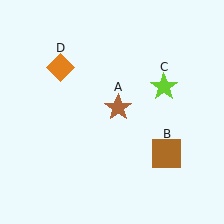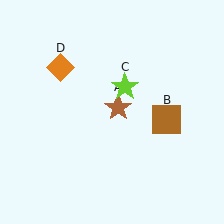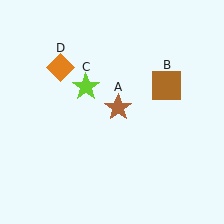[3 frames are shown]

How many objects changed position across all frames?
2 objects changed position: brown square (object B), lime star (object C).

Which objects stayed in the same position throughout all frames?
Brown star (object A) and orange diamond (object D) remained stationary.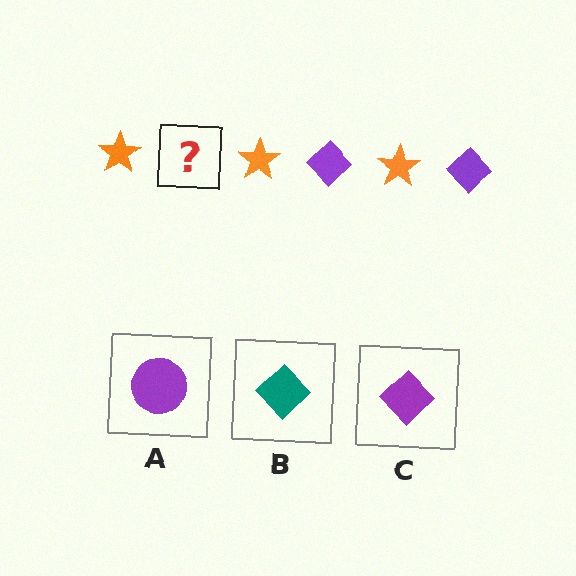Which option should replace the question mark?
Option C.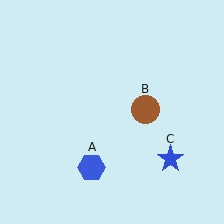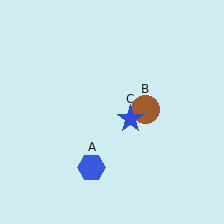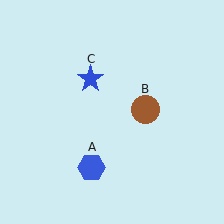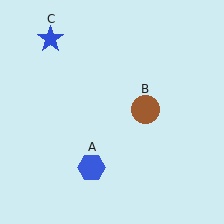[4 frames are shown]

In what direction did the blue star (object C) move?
The blue star (object C) moved up and to the left.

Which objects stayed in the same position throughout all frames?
Blue hexagon (object A) and brown circle (object B) remained stationary.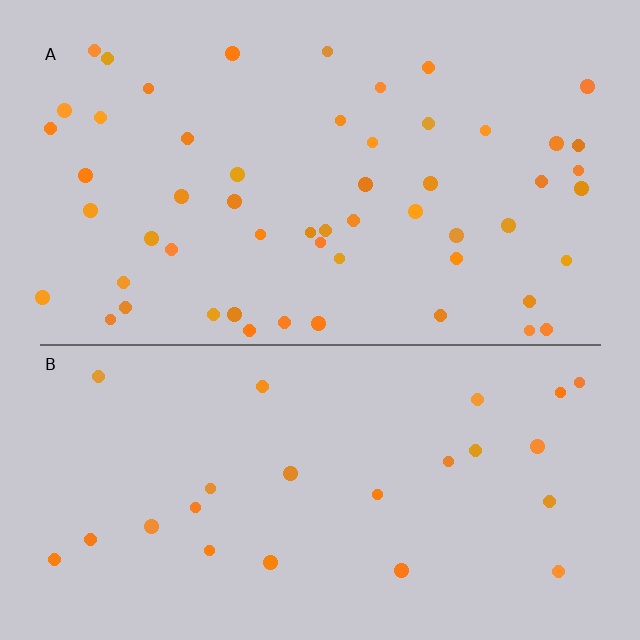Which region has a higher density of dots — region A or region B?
A (the top).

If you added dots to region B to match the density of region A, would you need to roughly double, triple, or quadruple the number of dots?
Approximately double.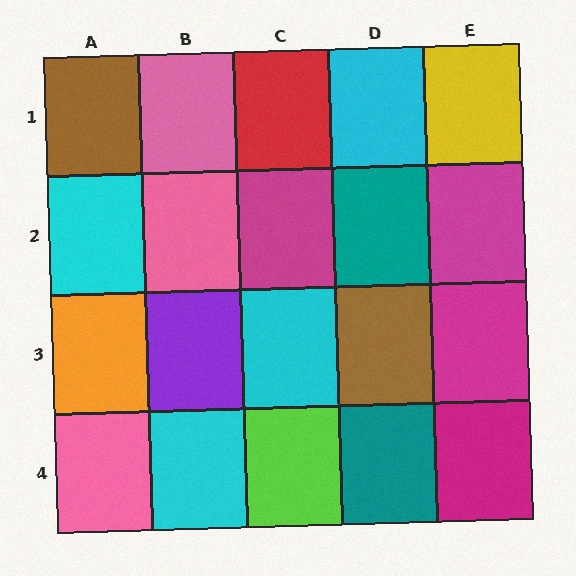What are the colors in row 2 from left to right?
Cyan, pink, magenta, teal, magenta.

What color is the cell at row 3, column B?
Purple.